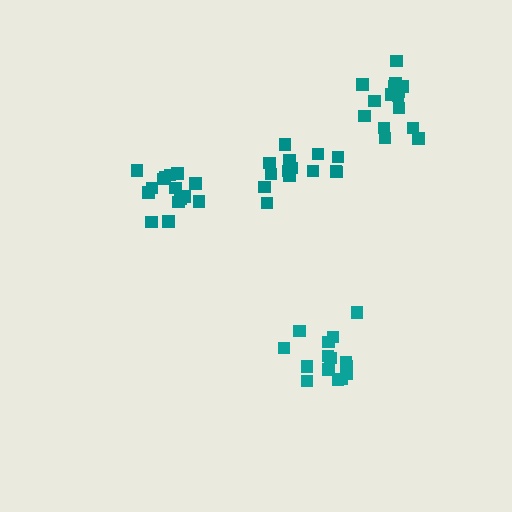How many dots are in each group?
Group 1: 16 dots, Group 2: 15 dots, Group 3: 15 dots, Group 4: 14 dots (60 total).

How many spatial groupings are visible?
There are 4 spatial groupings.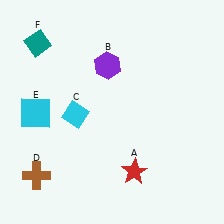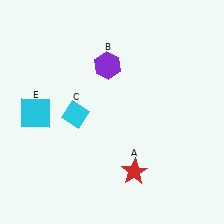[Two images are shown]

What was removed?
The teal diamond (F), the brown cross (D) were removed in Image 2.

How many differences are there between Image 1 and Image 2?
There are 2 differences between the two images.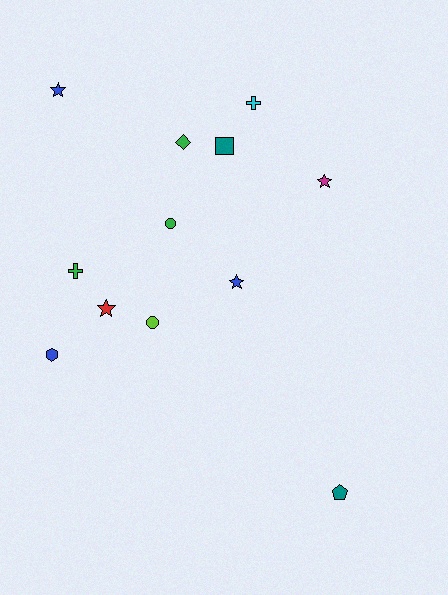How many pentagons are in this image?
There is 1 pentagon.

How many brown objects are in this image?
There are no brown objects.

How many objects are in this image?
There are 12 objects.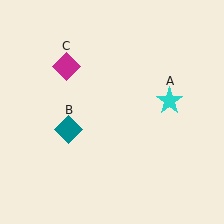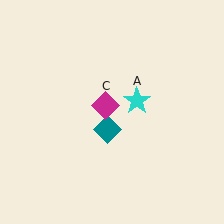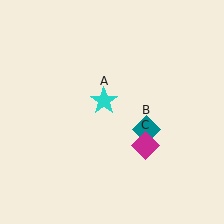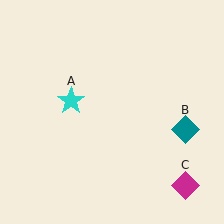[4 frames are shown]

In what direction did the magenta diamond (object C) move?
The magenta diamond (object C) moved down and to the right.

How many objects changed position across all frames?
3 objects changed position: cyan star (object A), teal diamond (object B), magenta diamond (object C).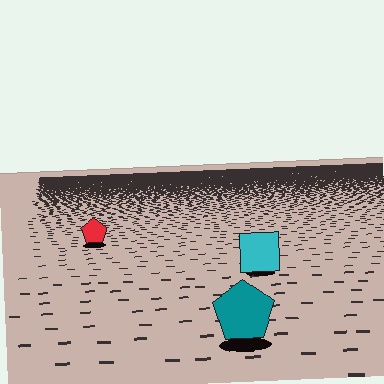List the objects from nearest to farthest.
From nearest to farthest: the teal pentagon, the cyan square, the red pentagon.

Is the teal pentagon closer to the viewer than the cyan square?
Yes. The teal pentagon is closer — you can tell from the texture gradient: the ground texture is coarser near it.